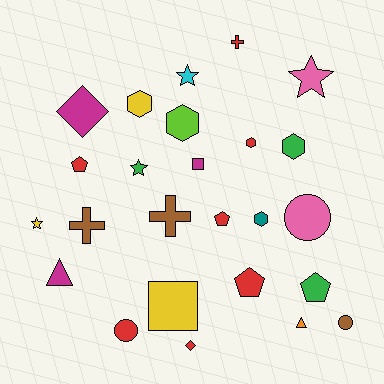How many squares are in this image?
There are 2 squares.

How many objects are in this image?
There are 25 objects.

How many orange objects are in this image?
There is 1 orange object.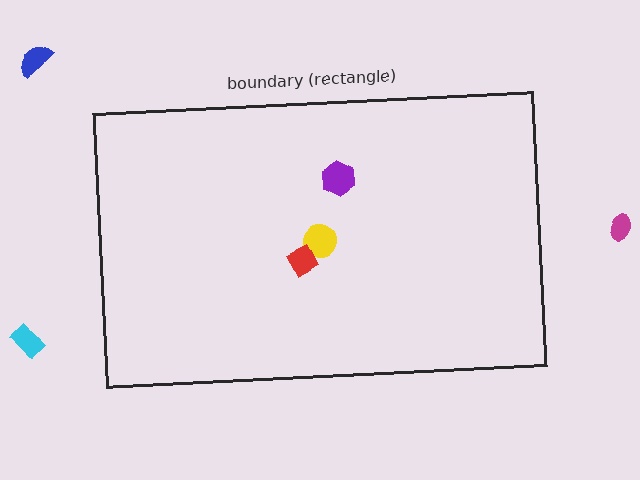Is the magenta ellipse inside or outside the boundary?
Outside.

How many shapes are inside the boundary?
3 inside, 3 outside.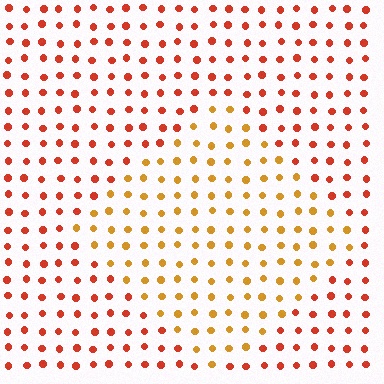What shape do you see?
I see a diamond.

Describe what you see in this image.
The image is filled with small red elements in a uniform arrangement. A diamond-shaped region is visible where the elements are tinted to a slightly different hue, forming a subtle color boundary.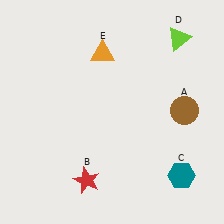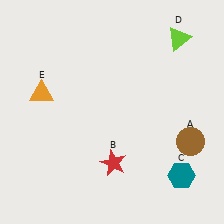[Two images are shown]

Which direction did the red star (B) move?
The red star (B) moved right.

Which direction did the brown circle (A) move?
The brown circle (A) moved down.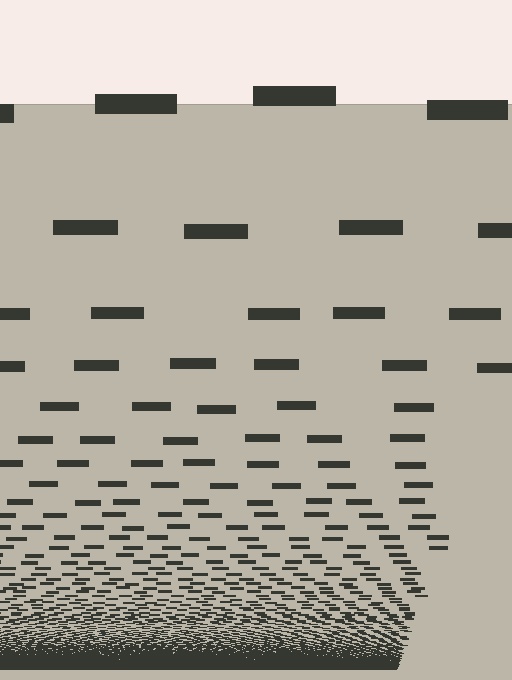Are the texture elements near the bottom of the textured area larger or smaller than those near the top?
Smaller. The gradient is inverted — elements near the bottom are smaller and denser.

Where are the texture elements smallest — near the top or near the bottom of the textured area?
Near the bottom.